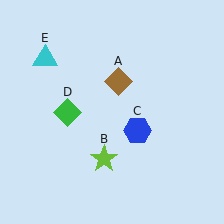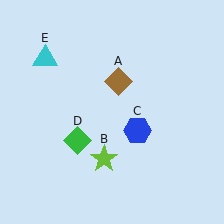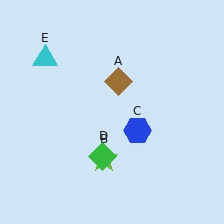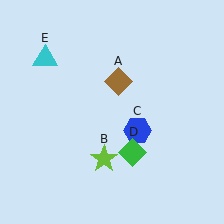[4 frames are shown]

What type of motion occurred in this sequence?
The green diamond (object D) rotated counterclockwise around the center of the scene.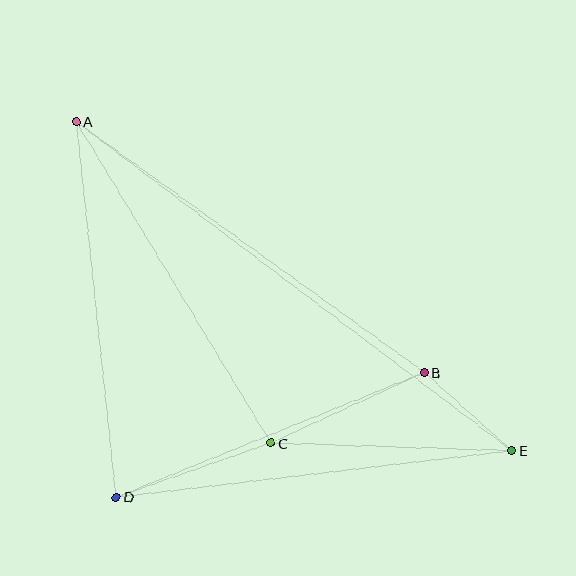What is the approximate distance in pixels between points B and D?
The distance between B and D is approximately 332 pixels.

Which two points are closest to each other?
Points B and E are closest to each other.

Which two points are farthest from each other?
Points A and E are farthest from each other.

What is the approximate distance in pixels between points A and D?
The distance between A and D is approximately 378 pixels.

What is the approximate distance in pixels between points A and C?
The distance between A and C is approximately 376 pixels.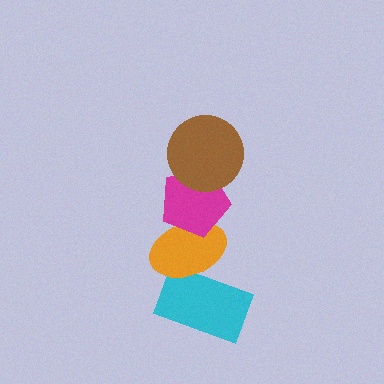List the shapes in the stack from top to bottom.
From top to bottom: the brown circle, the magenta pentagon, the orange ellipse, the cyan rectangle.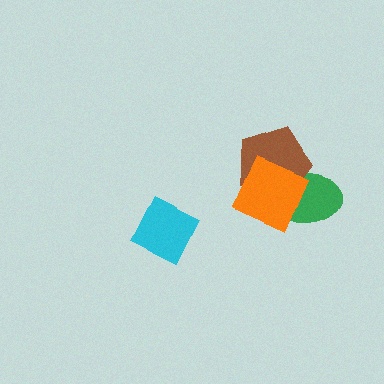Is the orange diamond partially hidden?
No, no other shape covers it.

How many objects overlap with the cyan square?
0 objects overlap with the cyan square.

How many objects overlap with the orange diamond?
2 objects overlap with the orange diamond.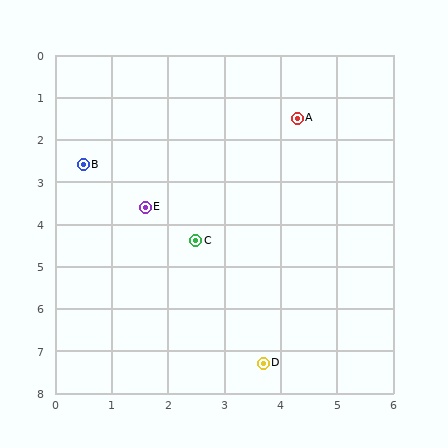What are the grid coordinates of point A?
Point A is at approximately (4.3, 1.5).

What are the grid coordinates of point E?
Point E is at approximately (1.6, 3.6).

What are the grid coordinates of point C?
Point C is at approximately (2.5, 4.4).